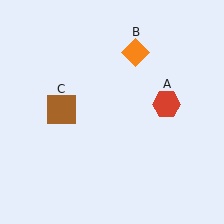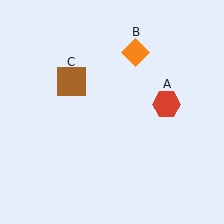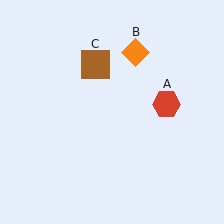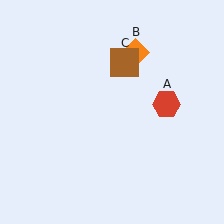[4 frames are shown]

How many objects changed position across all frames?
1 object changed position: brown square (object C).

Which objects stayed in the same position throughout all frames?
Red hexagon (object A) and orange diamond (object B) remained stationary.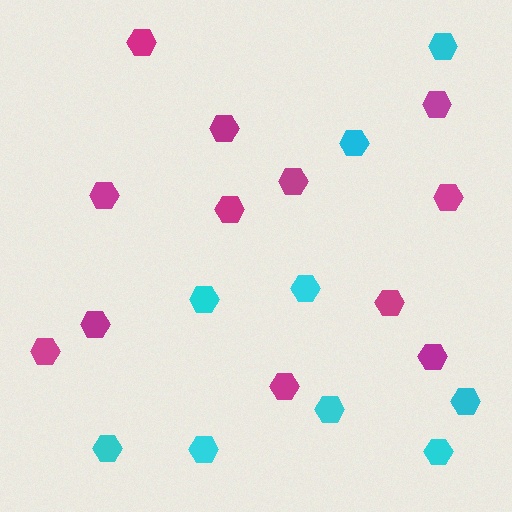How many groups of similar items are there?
There are 2 groups: one group of cyan hexagons (9) and one group of magenta hexagons (12).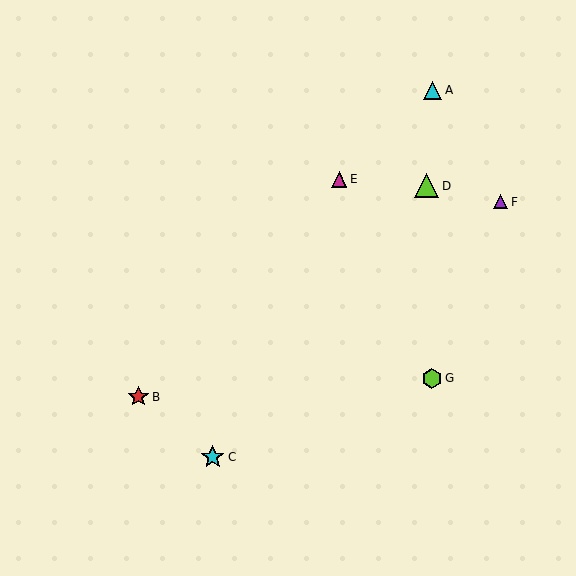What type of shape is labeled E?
Shape E is a magenta triangle.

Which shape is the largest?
The lime triangle (labeled D) is the largest.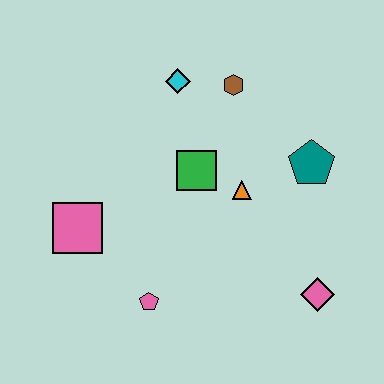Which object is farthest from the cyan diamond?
The pink diamond is farthest from the cyan diamond.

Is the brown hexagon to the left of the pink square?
No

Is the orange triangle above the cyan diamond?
No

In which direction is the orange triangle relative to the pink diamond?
The orange triangle is above the pink diamond.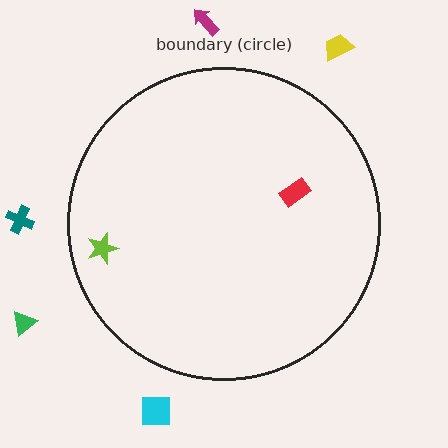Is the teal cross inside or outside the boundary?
Outside.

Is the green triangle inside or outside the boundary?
Outside.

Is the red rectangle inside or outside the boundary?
Inside.